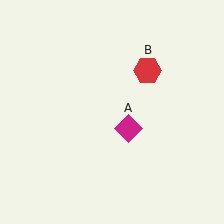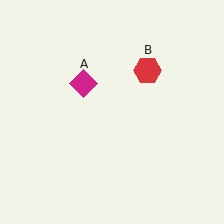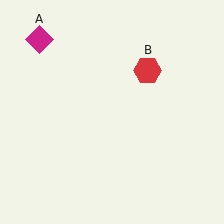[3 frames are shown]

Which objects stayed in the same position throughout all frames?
Red hexagon (object B) remained stationary.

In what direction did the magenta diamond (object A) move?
The magenta diamond (object A) moved up and to the left.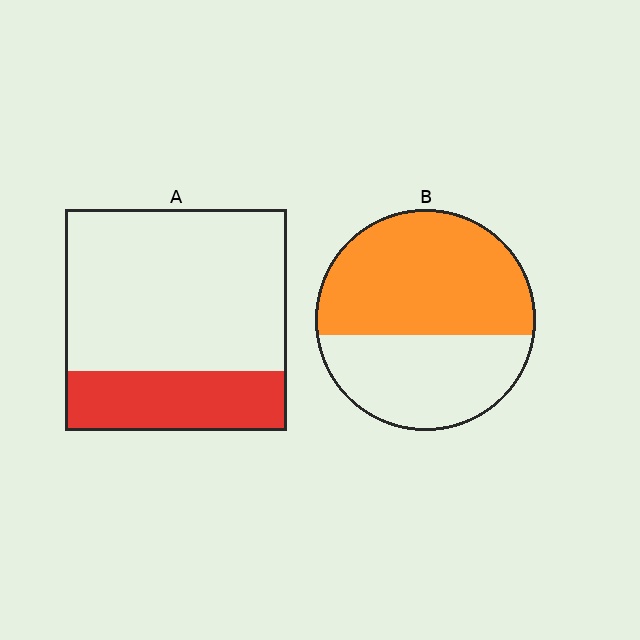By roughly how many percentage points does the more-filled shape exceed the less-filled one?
By roughly 30 percentage points (B over A).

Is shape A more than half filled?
No.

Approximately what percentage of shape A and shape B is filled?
A is approximately 25% and B is approximately 60%.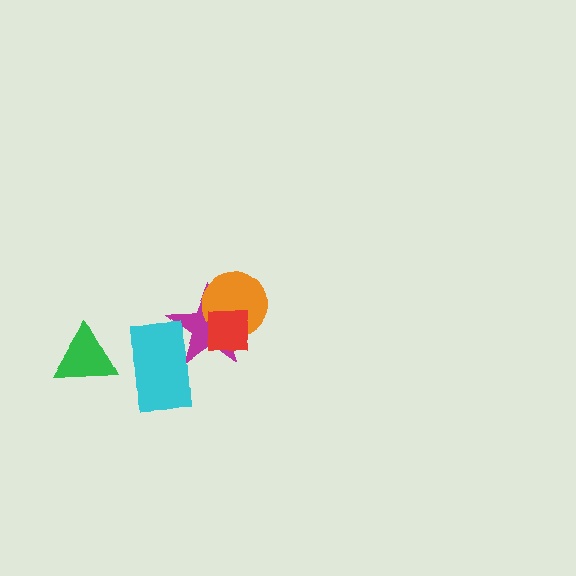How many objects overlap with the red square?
2 objects overlap with the red square.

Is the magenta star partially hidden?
Yes, it is partially covered by another shape.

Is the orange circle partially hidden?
Yes, it is partially covered by another shape.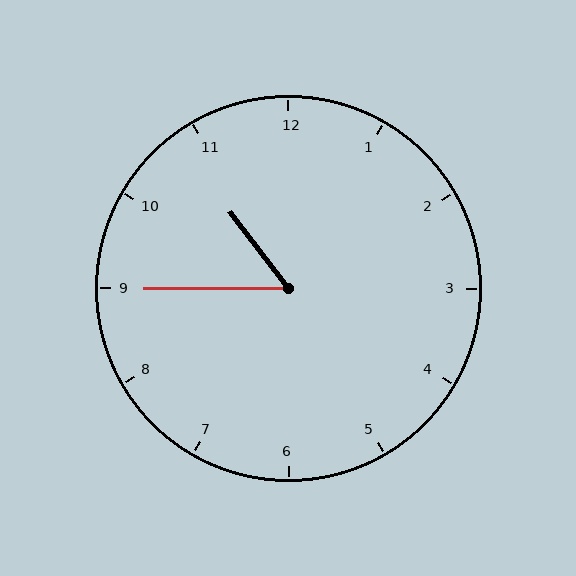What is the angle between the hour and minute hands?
Approximately 52 degrees.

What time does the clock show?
10:45.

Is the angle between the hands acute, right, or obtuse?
It is acute.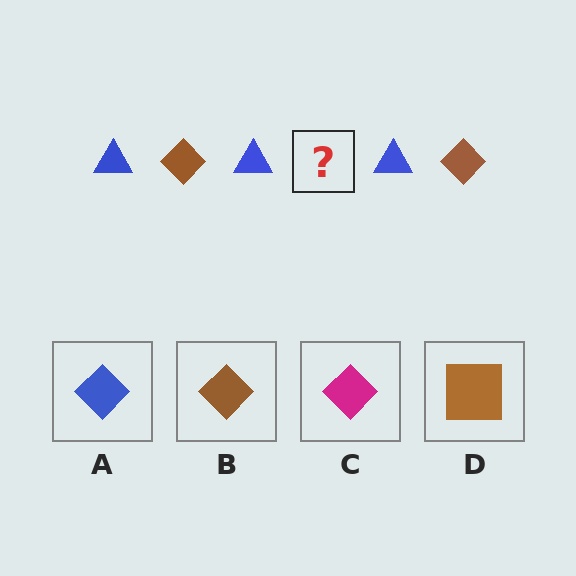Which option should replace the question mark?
Option B.